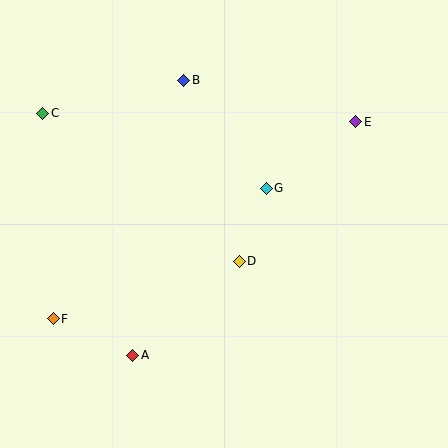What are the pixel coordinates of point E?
Point E is at (356, 122).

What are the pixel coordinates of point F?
Point F is at (53, 319).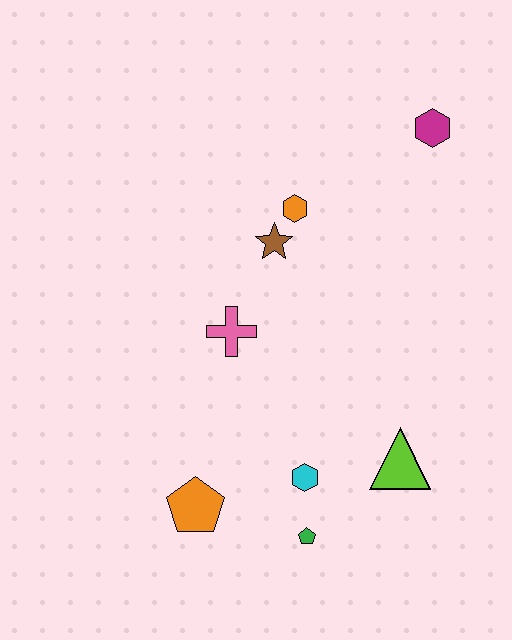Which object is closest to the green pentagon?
The cyan hexagon is closest to the green pentagon.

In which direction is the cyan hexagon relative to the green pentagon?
The cyan hexagon is above the green pentagon.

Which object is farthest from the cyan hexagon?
The magenta hexagon is farthest from the cyan hexagon.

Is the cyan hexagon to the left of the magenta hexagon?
Yes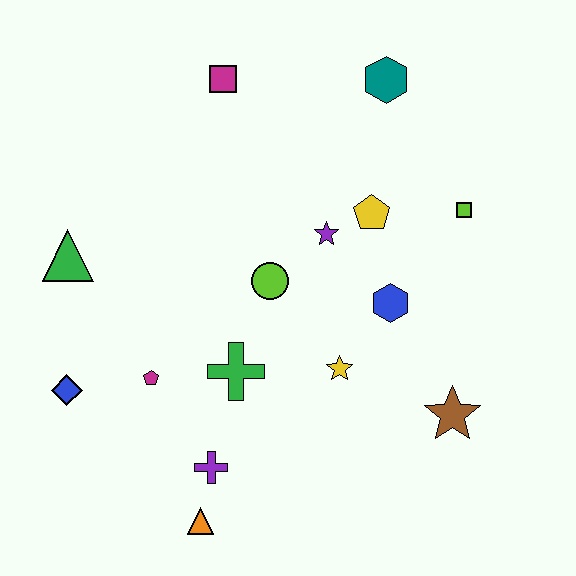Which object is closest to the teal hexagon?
The yellow pentagon is closest to the teal hexagon.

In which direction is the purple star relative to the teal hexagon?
The purple star is below the teal hexagon.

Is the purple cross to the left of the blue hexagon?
Yes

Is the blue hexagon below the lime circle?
Yes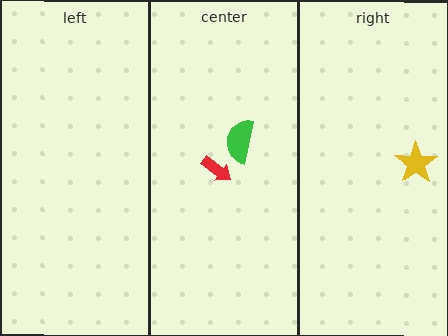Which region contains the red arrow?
The center region.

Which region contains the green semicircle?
The center region.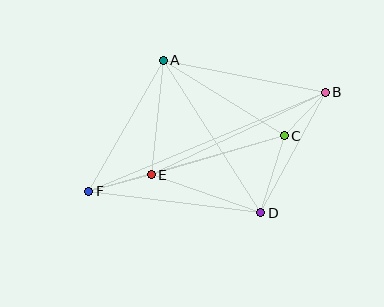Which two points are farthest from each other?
Points B and F are farthest from each other.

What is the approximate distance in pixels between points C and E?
The distance between C and E is approximately 139 pixels.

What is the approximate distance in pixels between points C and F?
The distance between C and F is approximately 203 pixels.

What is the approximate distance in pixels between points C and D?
The distance between C and D is approximately 80 pixels.